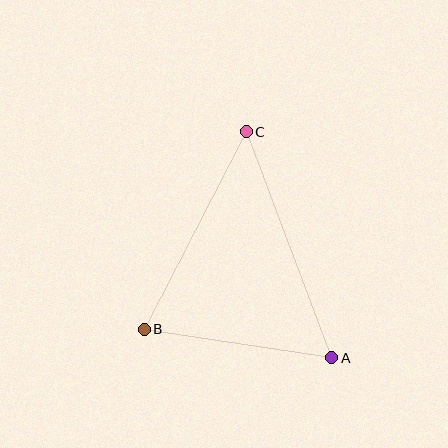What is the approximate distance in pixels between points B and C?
The distance between B and C is approximately 222 pixels.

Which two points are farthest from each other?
Points A and C are farthest from each other.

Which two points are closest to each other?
Points A and B are closest to each other.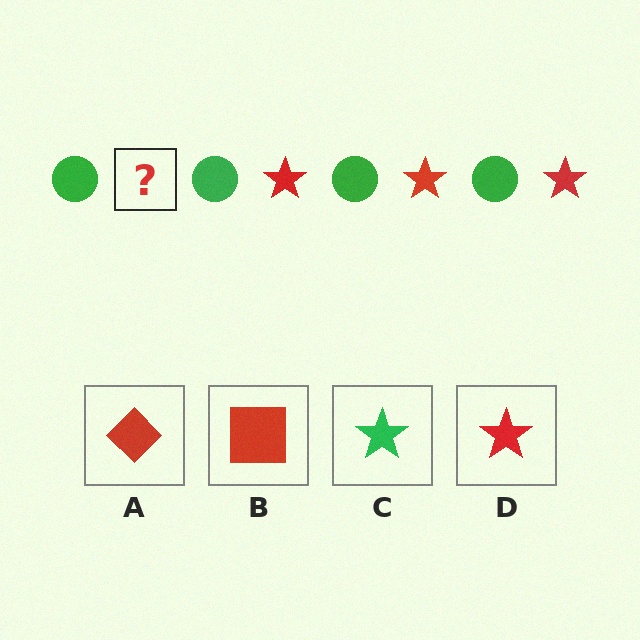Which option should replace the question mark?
Option D.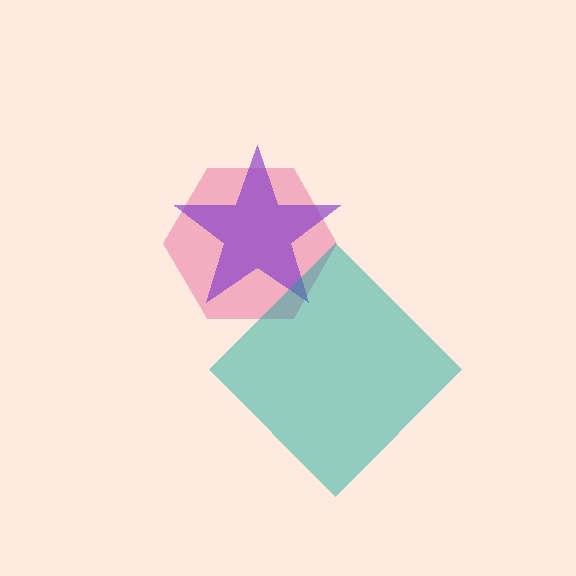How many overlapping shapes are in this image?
There are 3 overlapping shapes in the image.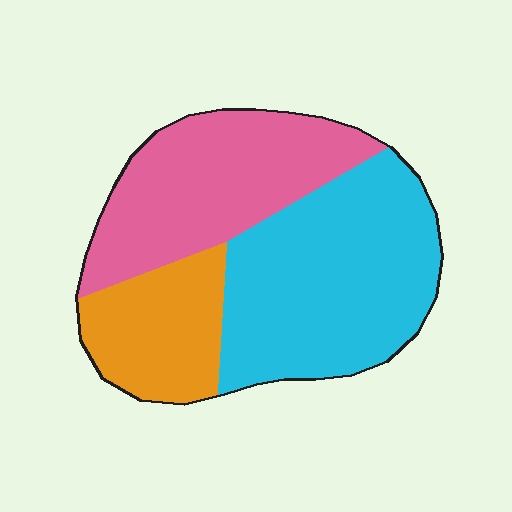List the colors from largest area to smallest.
From largest to smallest: cyan, pink, orange.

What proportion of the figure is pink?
Pink covers around 35% of the figure.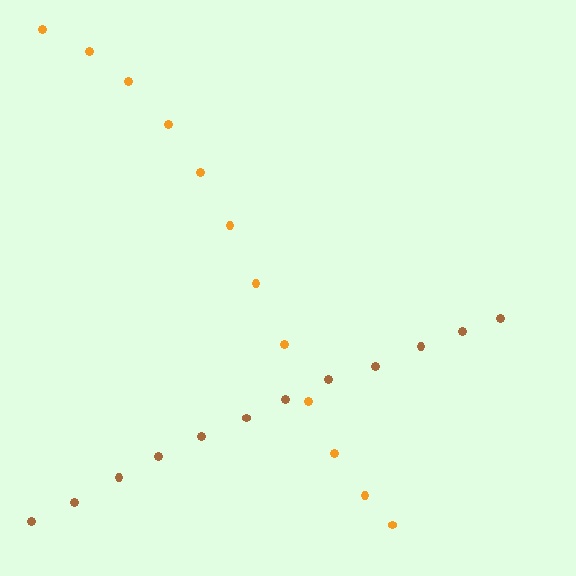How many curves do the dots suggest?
There are 2 distinct paths.